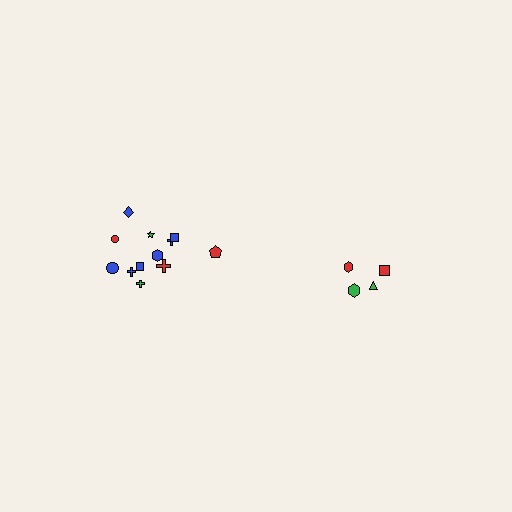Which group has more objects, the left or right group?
The left group.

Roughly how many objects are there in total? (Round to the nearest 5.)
Roughly 15 objects in total.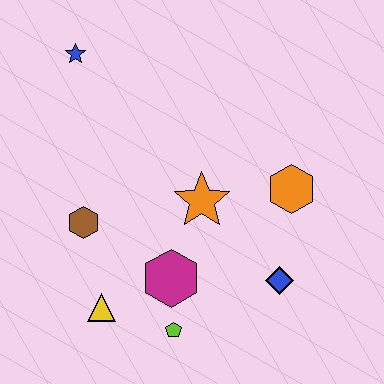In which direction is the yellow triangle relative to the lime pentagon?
The yellow triangle is to the left of the lime pentagon.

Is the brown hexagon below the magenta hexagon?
No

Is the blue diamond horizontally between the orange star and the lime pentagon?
No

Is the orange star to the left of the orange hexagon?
Yes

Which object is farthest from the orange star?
The blue star is farthest from the orange star.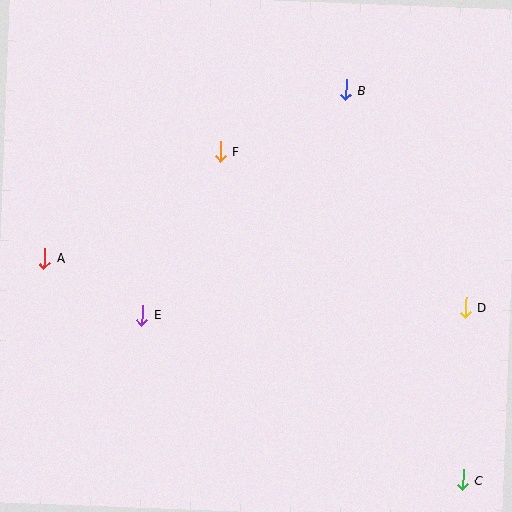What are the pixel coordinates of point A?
Point A is at (44, 258).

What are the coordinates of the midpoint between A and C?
The midpoint between A and C is at (254, 369).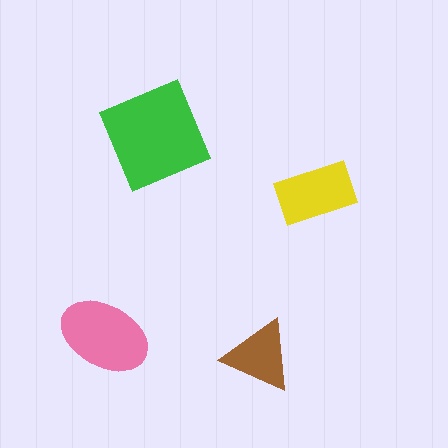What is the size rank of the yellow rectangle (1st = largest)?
3rd.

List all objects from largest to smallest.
The green square, the pink ellipse, the yellow rectangle, the brown triangle.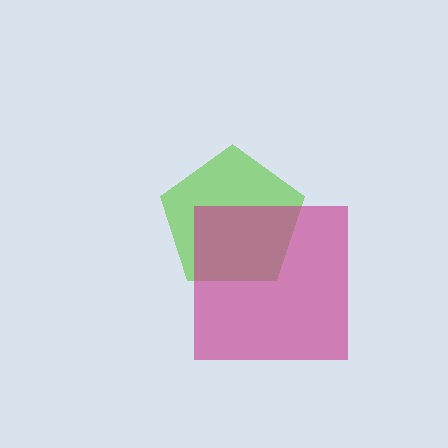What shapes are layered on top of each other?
The layered shapes are: a lime pentagon, a magenta square.